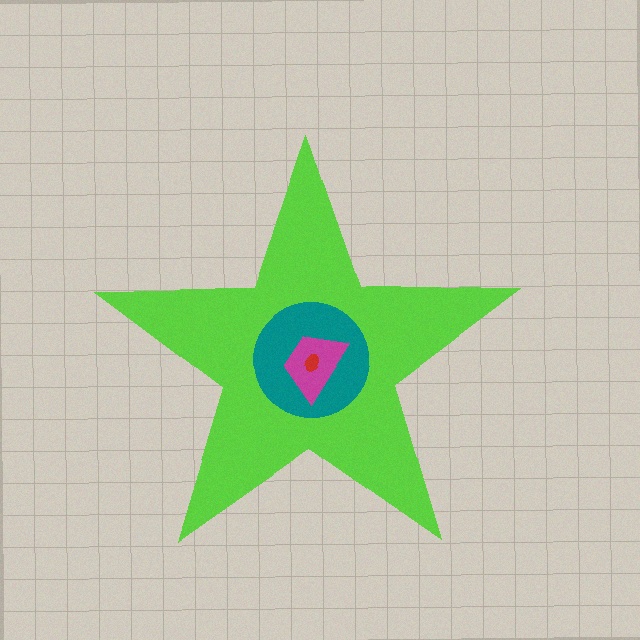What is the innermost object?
The red ellipse.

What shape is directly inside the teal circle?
The magenta trapezoid.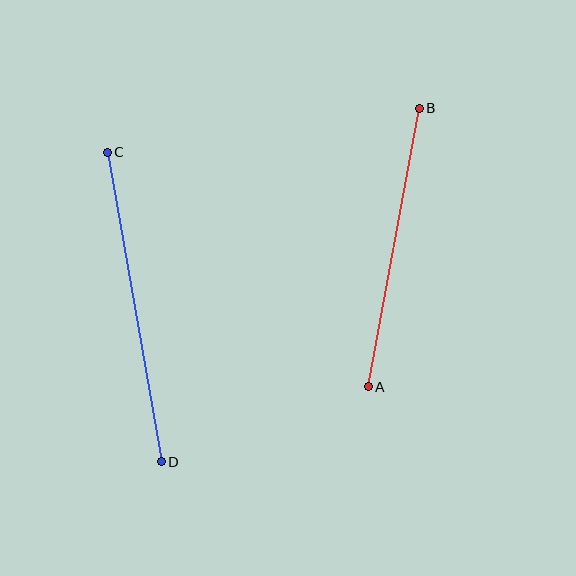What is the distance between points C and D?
The distance is approximately 314 pixels.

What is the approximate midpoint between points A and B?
The midpoint is at approximately (394, 247) pixels.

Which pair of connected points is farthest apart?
Points C and D are farthest apart.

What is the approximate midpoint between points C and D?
The midpoint is at approximately (134, 307) pixels.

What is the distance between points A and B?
The distance is approximately 283 pixels.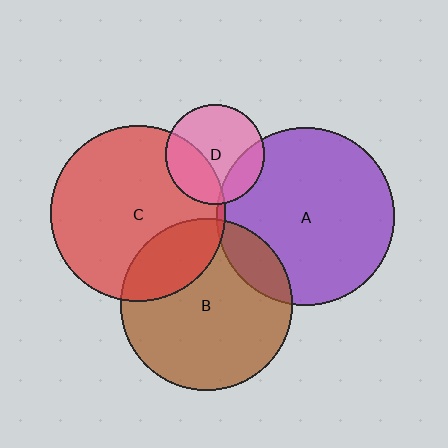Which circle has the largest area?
Circle A (purple).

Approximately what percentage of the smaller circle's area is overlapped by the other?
Approximately 15%.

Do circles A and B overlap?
Yes.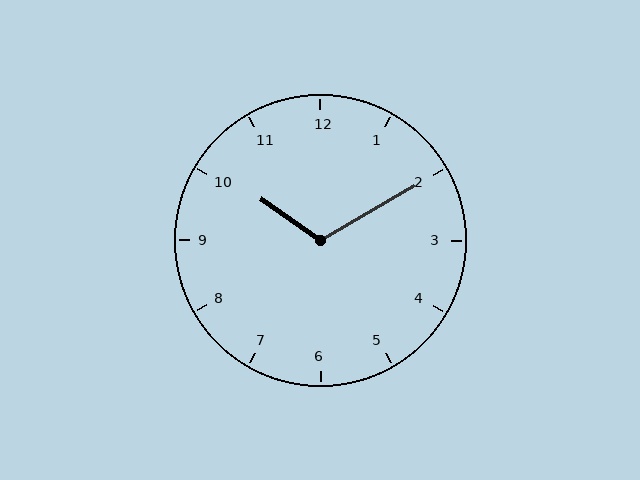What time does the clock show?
10:10.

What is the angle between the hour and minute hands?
Approximately 115 degrees.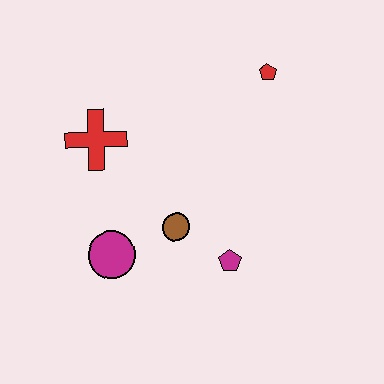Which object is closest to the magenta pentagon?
The brown circle is closest to the magenta pentagon.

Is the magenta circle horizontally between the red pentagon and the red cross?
Yes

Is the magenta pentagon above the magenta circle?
No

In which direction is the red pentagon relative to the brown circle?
The red pentagon is above the brown circle.